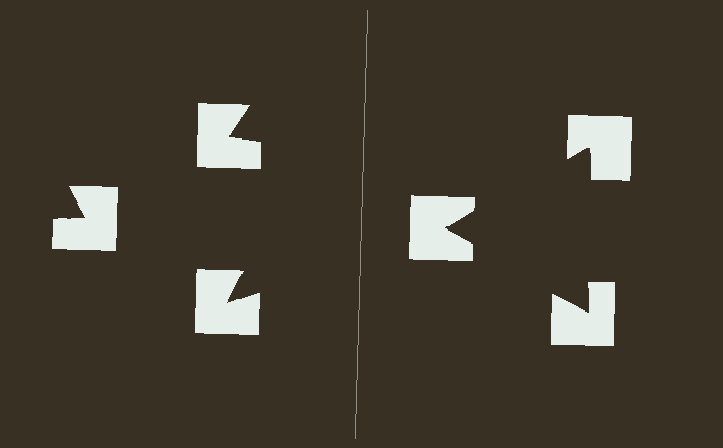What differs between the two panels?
The notched squares are positioned identically on both sides; only the wedge orientations differ. On the right they align to a triangle; on the left they are misaligned.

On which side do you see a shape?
An illusory triangle appears on the right side. On the left side the wedge cuts are rotated, so no coherent shape forms.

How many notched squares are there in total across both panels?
6 — 3 on each side.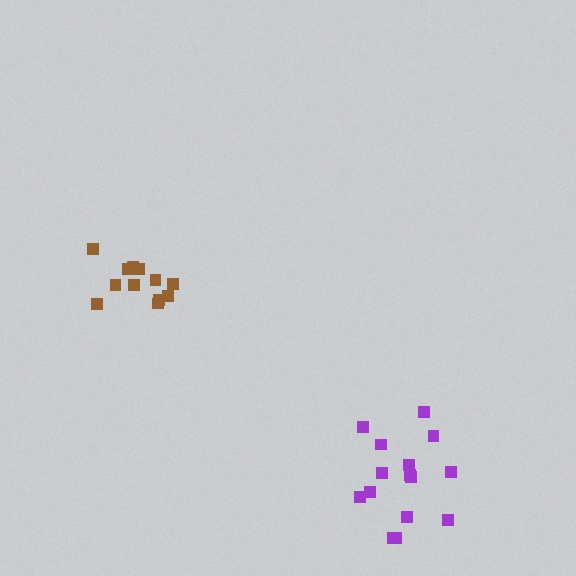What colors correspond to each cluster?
The clusters are colored: purple, brown.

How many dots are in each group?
Group 1: 15 dots, Group 2: 12 dots (27 total).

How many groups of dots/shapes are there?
There are 2 groups.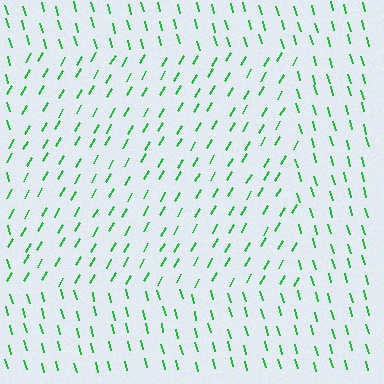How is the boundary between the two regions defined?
The boundary is defined purely by a change in line orientation (approximately 45 degrees difference). All lines are the same color and thickness.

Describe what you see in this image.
The image is filled with small green line segments. A rectangle region in the image has lines oriented differently from the surrounding lines, creating a visible texture boundary.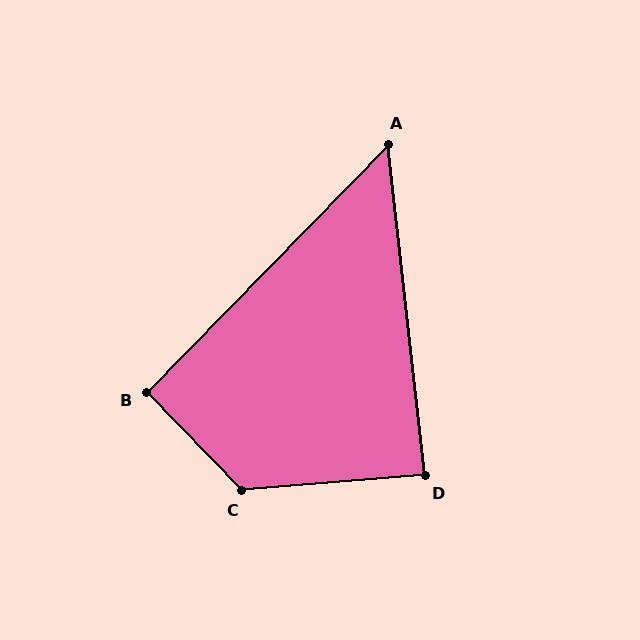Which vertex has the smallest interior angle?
A, at approximately 51 degrees.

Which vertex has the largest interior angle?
C, at approximately 129 degrees.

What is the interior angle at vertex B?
Approximately 92 degrees (approximately right).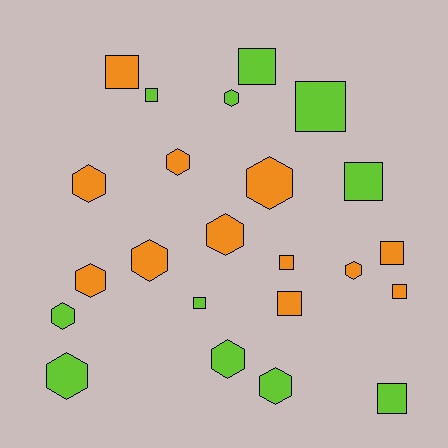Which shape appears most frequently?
Hexagon, with 12 objects.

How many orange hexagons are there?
There are 7 orange hexagons.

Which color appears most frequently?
Orange, with 12 objects.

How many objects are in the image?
There are 23 objects.